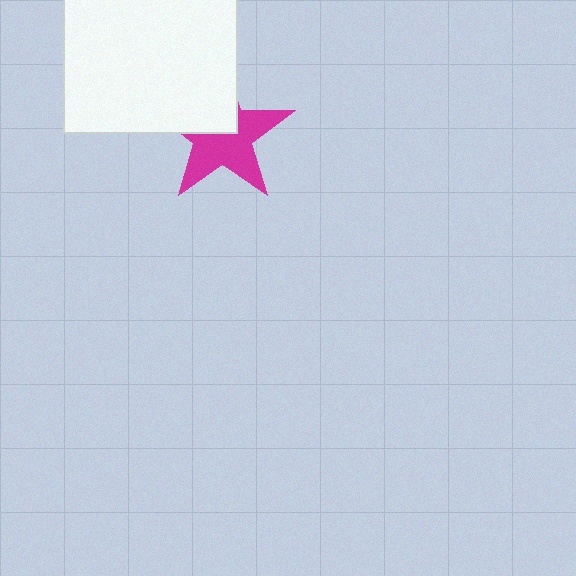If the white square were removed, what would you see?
You would see the complete magenta star.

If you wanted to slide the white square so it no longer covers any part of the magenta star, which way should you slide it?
Slide it toward the upper-left — that is the most direct way to separate the two shapes.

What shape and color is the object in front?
The object in front is a white square.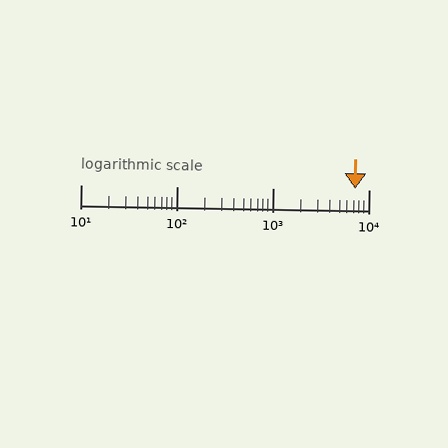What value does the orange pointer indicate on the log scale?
The pointer indicates approximately 7300.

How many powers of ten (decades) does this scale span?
The scale spans 3 decades, from 10 to 10000.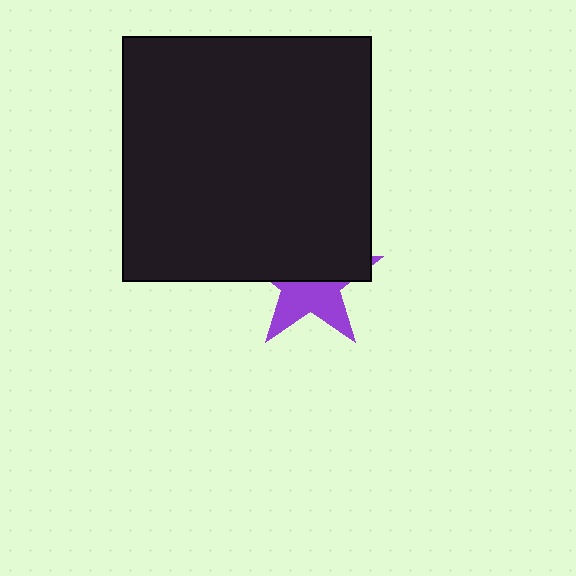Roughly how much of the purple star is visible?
About half of it is visible (roughly 45%).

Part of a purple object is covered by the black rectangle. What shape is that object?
It is a star.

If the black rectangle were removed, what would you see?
You would see the complete purple star.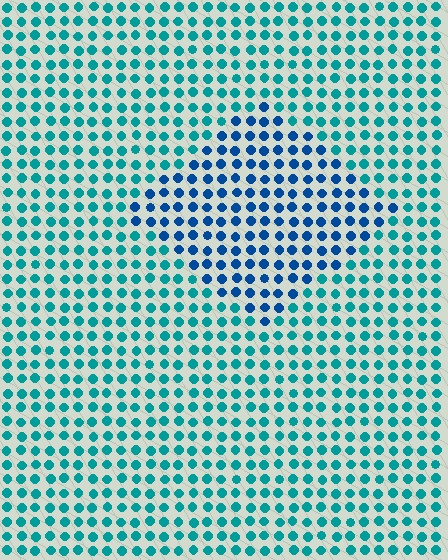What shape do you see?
I see a diamond.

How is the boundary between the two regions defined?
The boundary is defined purely by a slight shift in hue (about 33 degrees). Spacing, size, and orientation are identical on both sides.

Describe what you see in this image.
The image is filled with small teal elements in a uniform arrangement. A diamond-shaped region is visible where the elements are tinted to a slightly different hue, forming a subtle color boundary.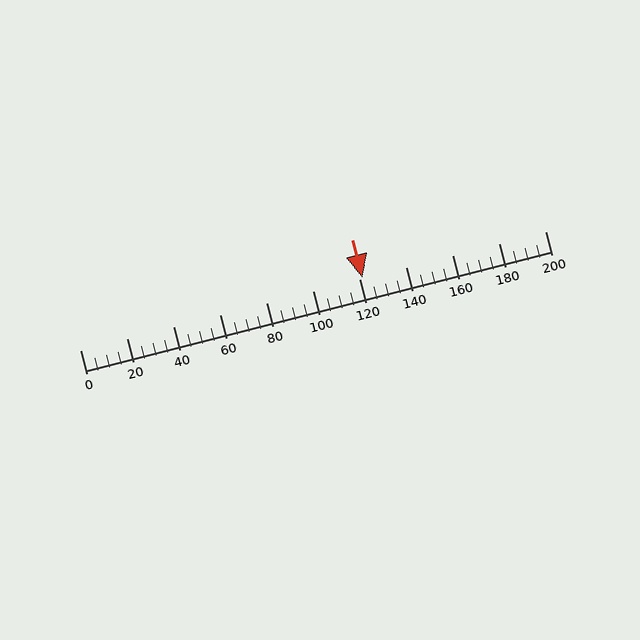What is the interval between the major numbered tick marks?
The major tick marks are spaced 20 units apart.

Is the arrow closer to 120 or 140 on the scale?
The arrow is closer to 120.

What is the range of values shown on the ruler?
The ruler shows values from 0 to 200.